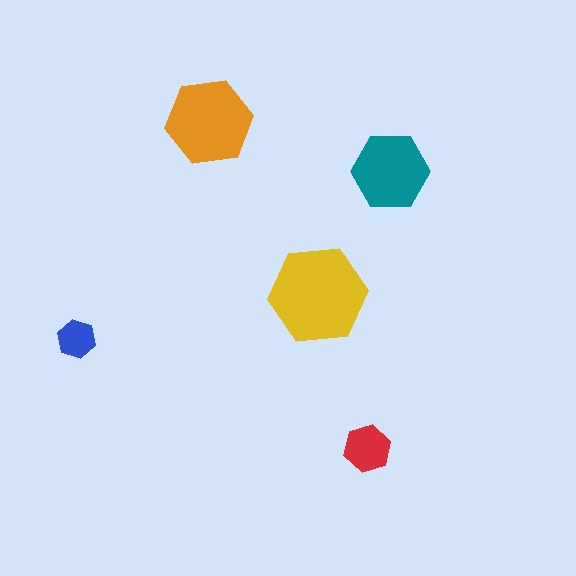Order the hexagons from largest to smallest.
the yellow one, the orange one, the teal one, the red one, the blue one.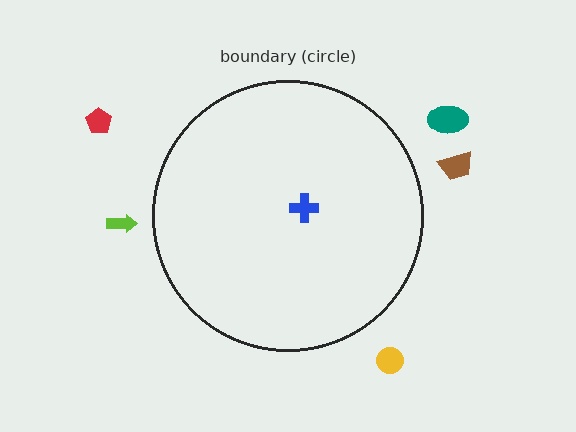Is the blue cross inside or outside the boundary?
Inside.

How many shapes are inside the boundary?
1 inside, 5 outside.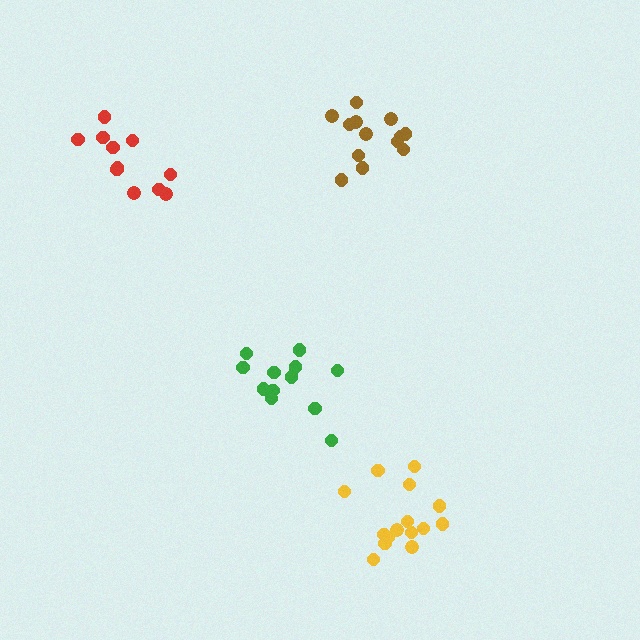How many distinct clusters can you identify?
There are 4 distinct clusters.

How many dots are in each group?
Group 1: 12 dots, Group 2: 15 dots, Group 3: 11 dots, Group 4: 13 dots (51 total).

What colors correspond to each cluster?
The clusters are colored: green, yellow, red, brown.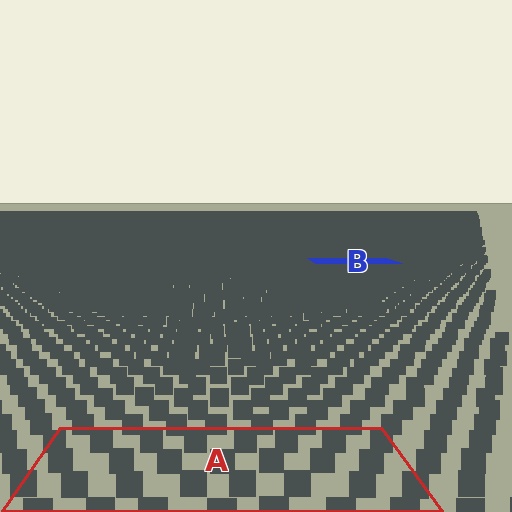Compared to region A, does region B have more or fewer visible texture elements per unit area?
Region B has more texture elements per unit area — they are packed more densely because it is farther away.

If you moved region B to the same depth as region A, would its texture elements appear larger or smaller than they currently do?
They would appear larger. At a closer depth, the same texture elements are projected at a bigger on-screen size.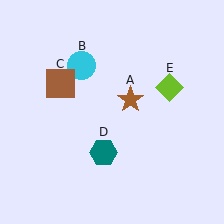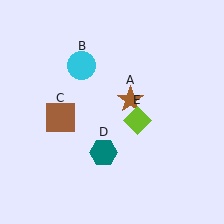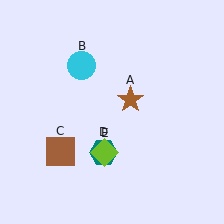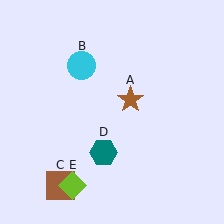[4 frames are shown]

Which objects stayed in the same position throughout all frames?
Brown star (object A) and cyan circle (object B) and teal hexagon (object D) remained stationary.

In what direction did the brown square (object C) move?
The brown square (object C) moved down.